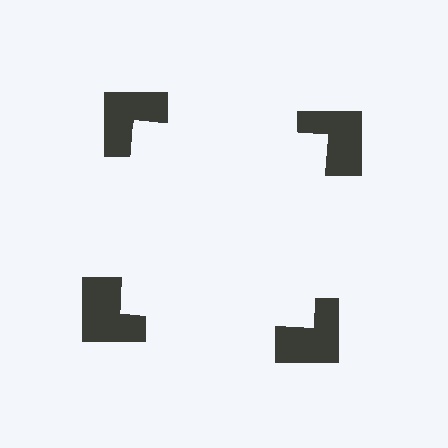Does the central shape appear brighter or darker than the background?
It typically appears slightly brighter than the background, even though no actual brightness change is drawn.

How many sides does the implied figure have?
4 sides.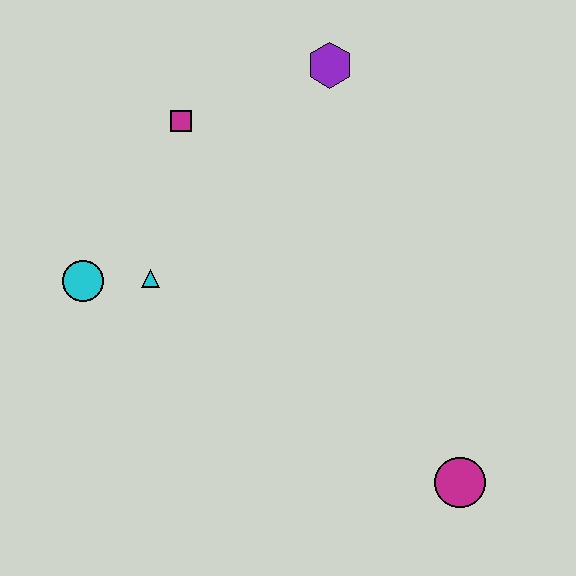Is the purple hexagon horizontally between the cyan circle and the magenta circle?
Yes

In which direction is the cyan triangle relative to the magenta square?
The cyan triangle is below the magenta square.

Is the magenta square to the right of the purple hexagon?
No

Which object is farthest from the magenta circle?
The magenta square is farthest from the magenta circle.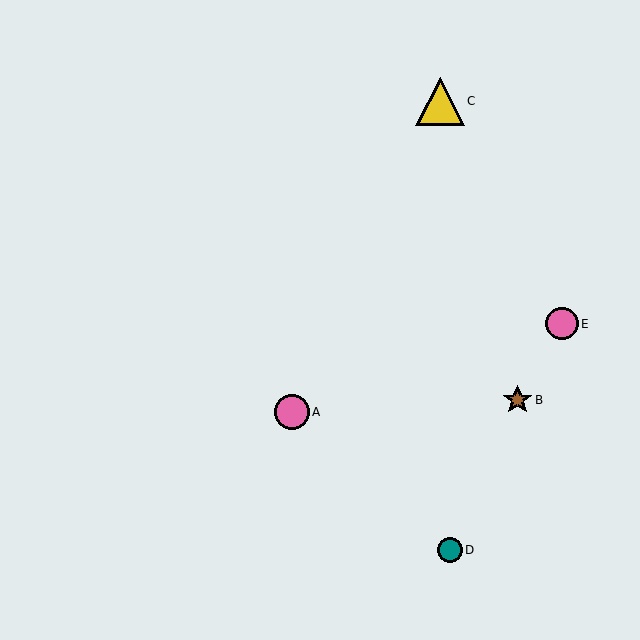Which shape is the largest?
The yellow triangle (labeled C) is the largest.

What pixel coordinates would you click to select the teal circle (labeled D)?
Click at (450, 550) to select the teal circle D.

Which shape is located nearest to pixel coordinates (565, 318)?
The pink circle (labeled E) at (562, 324) is nearest to that location.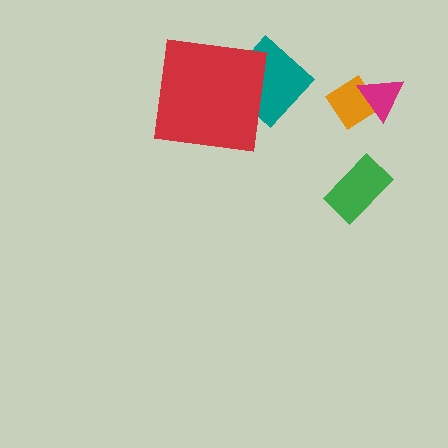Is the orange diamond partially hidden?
Yes, it is partially covered by another shape.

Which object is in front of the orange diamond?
The magenta triangle is in front of the orange diamond.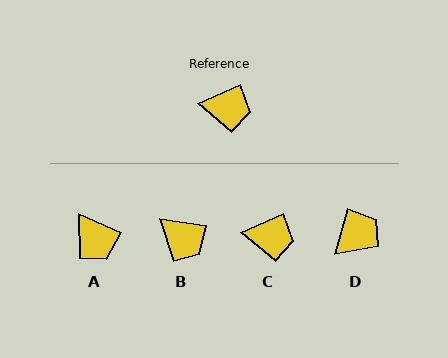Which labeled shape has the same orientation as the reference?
C.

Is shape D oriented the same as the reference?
No, it is off by about 49 degrees.